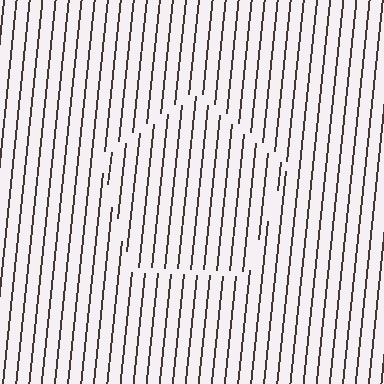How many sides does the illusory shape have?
5 sides — the line-ends trace a pentagon.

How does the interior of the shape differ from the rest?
The interior of the shape contains the same grating, shifted by half a period — the contour is defined by the phase discontinuity where line-ends from the inner and outer gratings abut.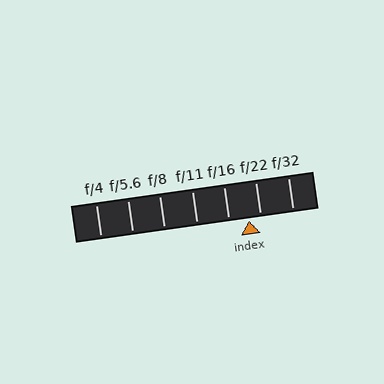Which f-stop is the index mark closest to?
The index mark is closest to f/22.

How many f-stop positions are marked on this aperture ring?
There are 7 f-stop positions marked.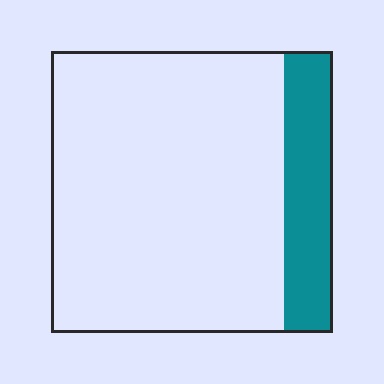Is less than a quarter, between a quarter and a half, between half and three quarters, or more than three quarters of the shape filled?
Less than a quarter.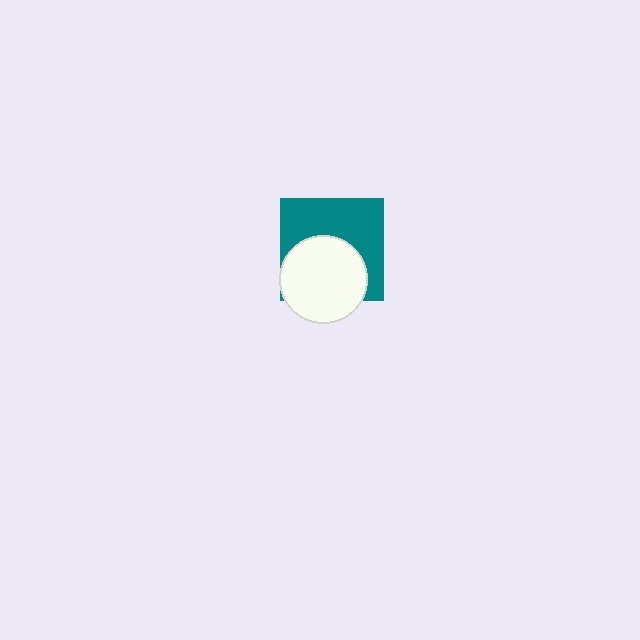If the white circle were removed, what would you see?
You would see the complete teal square.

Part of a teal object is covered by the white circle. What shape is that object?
It is a square.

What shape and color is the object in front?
The object in front is a white circle.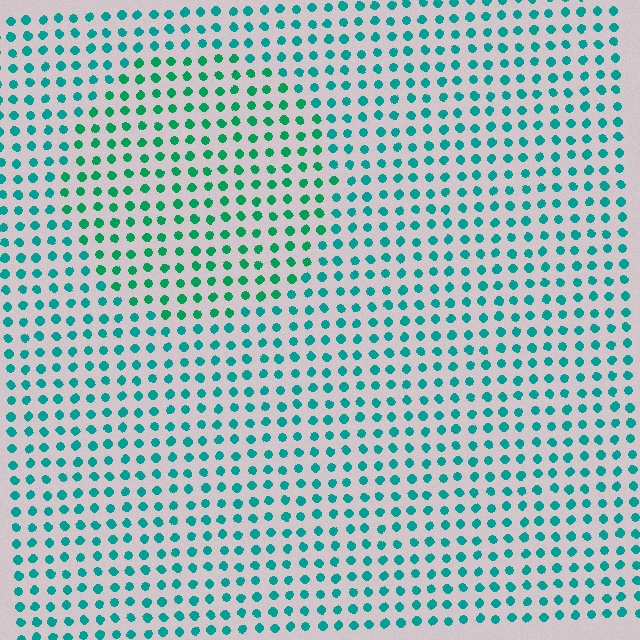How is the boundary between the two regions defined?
The boundary is defined purely by a slight shift in hue (about 24 degrees). Spacing, size, and orientation are identical on both sides.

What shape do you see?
I see a circle.